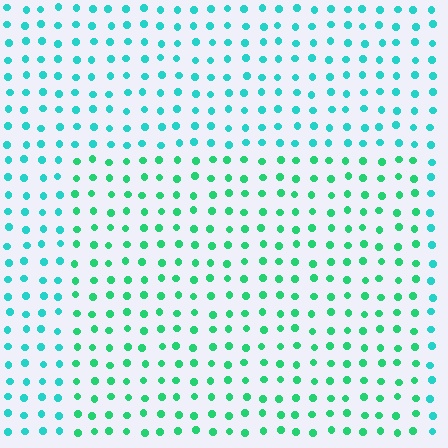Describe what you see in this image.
The image is filled with small cyan elements in a uniform arrangement. A rectangle-shaped region is visible where the elements are tinted to a slightly different hue, forming a subtle color boundary.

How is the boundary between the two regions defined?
The boundary is defined purely by a slight shift in hue (about 29 degrees). Spacing, size, and orientation are identical on both sides.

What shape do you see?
I see a rectangle.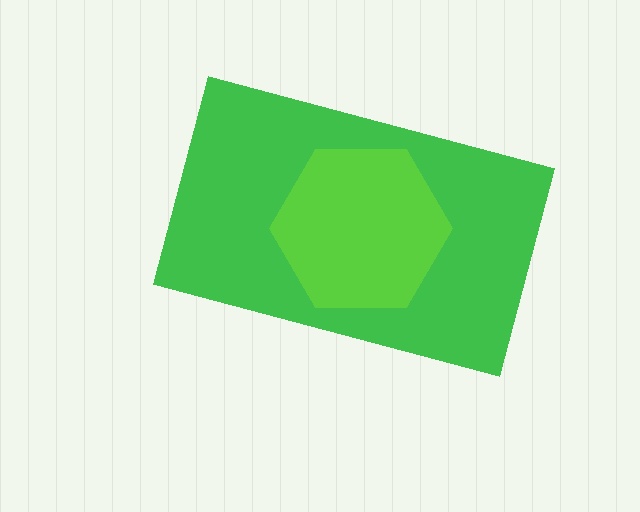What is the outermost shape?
The green rectangle.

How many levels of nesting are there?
2.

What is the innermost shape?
The lime hexagon.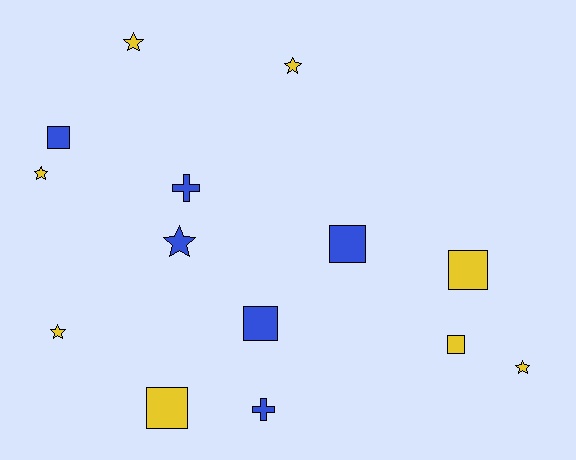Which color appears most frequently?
Yellow, with 8 objects.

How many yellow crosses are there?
There are no yellow crosses.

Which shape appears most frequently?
Star, with 6 objects.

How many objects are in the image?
There are 14 objects.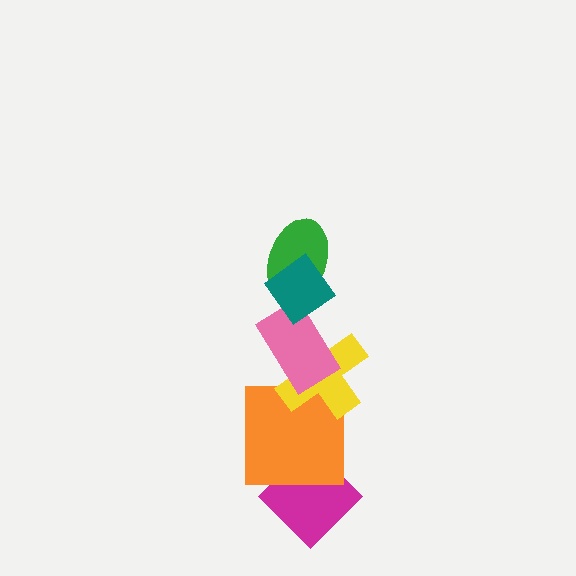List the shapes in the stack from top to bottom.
From top to bottom: the teal diamond, the green ellipse, the pink rectangle, the yellow cross, the orange square, the magenta diamond.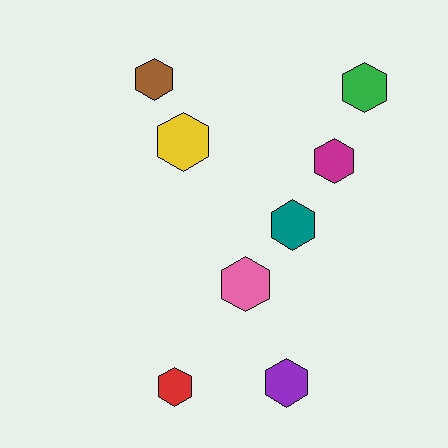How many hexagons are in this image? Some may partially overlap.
There are 8 hexagons.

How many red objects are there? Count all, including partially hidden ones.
There is 1 red object.